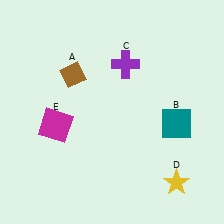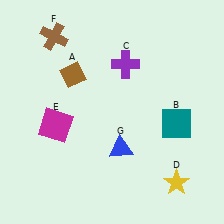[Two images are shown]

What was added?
A brown cross (F), a blue triangle (G) were added in Image 2.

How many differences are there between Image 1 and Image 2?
There are 2 differences between the two images.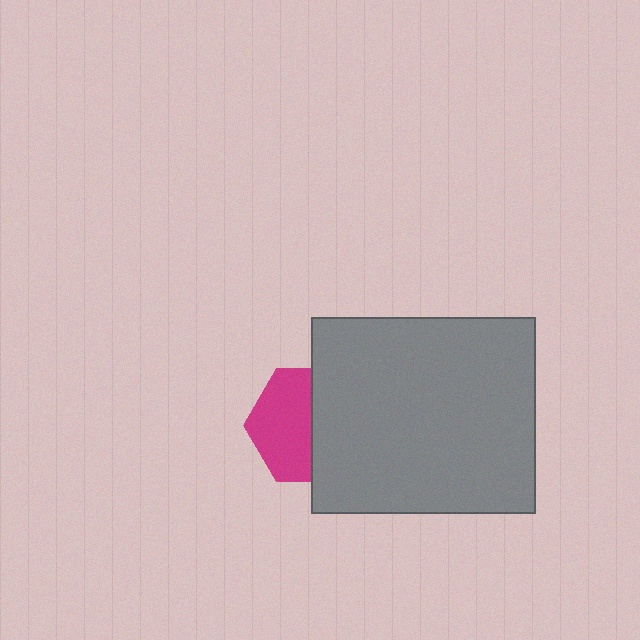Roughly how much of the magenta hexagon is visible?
About half of it is visible (roughly 53%).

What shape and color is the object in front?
The object in front is a gray rectangle.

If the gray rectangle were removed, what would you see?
You would see the complete magenta hexagon.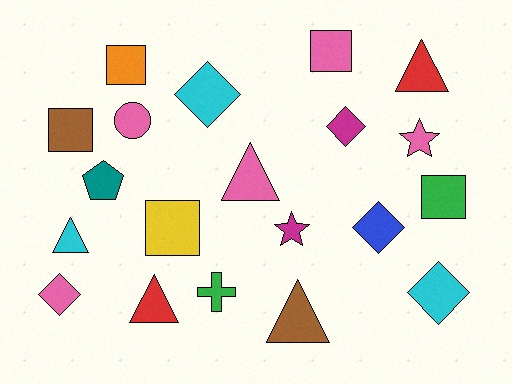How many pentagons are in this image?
There is 1 pentagon.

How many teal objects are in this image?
There is 1 teal object.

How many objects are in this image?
There are 20 objects.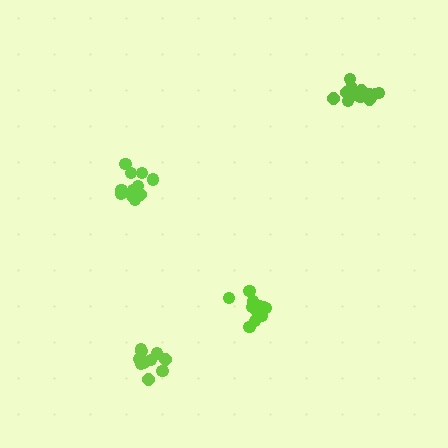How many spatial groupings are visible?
There are 4 spatial groupings.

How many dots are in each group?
Group 1: 13 dots, Group 2: 11 dots, Group 3: 11 dots, Group 4: 11 dots (46 total).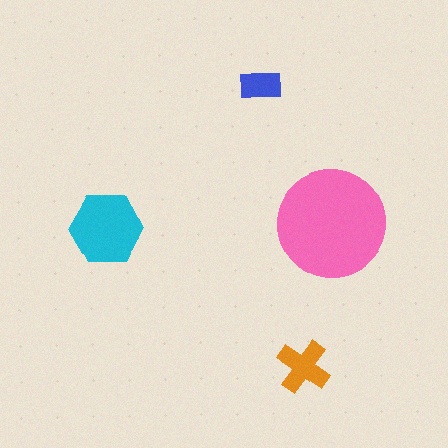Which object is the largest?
The pink circle.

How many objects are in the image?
There are 4 objects in the image.